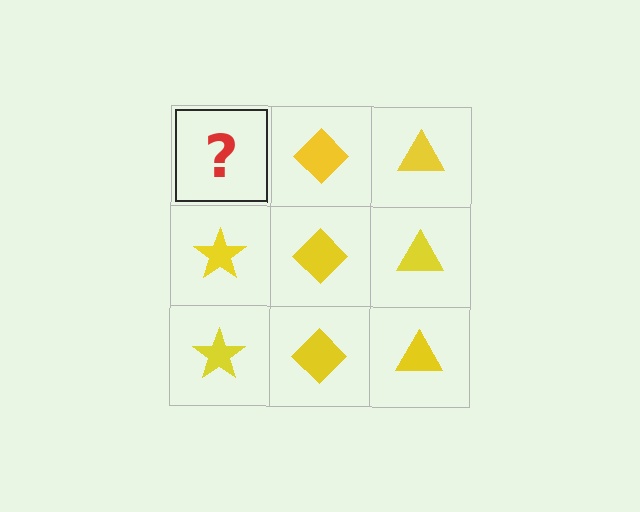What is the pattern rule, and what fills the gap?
The rule is that each column has a consistent shape. The gap should be filled with a yellow star.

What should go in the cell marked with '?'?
The missing cell should contain a yellow star.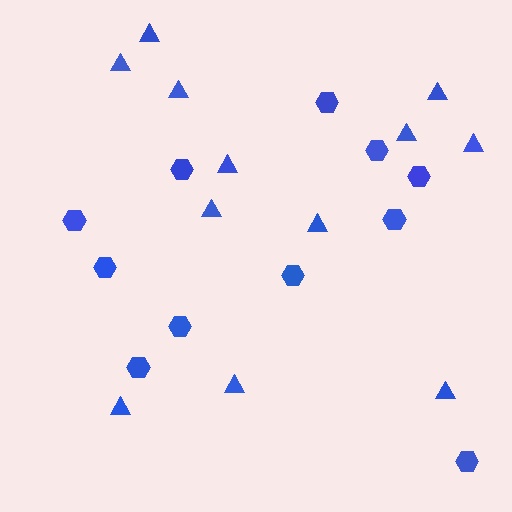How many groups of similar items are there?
There are 2 groups: one group of hexagons (11) and one group of triangles (12).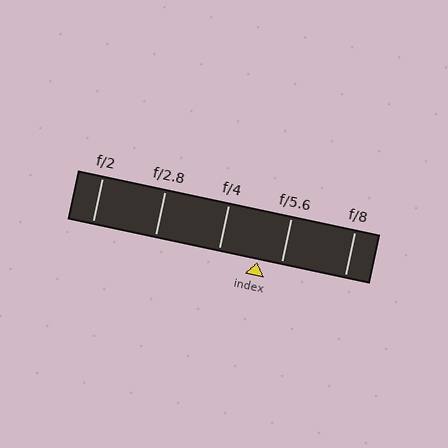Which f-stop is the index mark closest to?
The index mark is closest to f/5.6.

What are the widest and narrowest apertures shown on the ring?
The widest aperture shown is f/2 and the narrowest is f/8.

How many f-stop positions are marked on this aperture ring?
There are 5 f-stop positions marked.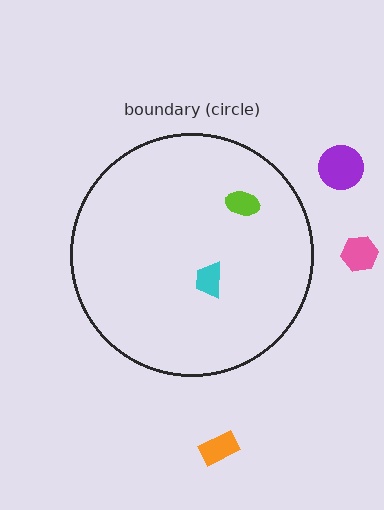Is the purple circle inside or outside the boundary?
Outside.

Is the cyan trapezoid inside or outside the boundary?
Inside.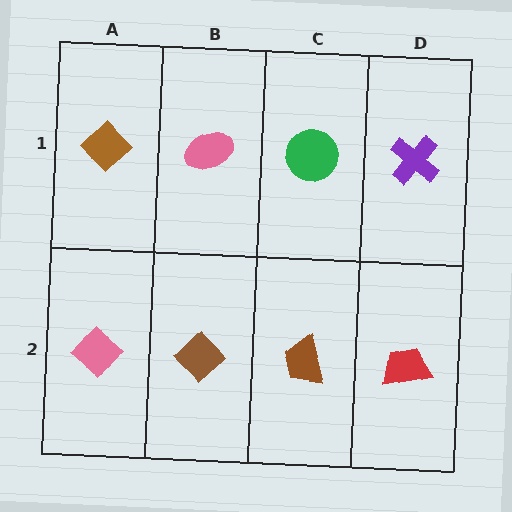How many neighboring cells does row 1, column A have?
2.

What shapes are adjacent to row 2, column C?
A green circle (row 1, column C), a brown diamond (row 2, column B), a red trapezoid (row 2, column D).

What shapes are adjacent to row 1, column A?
A pink diamond (row 2, column A), a pink ellipse (row 1, column B).